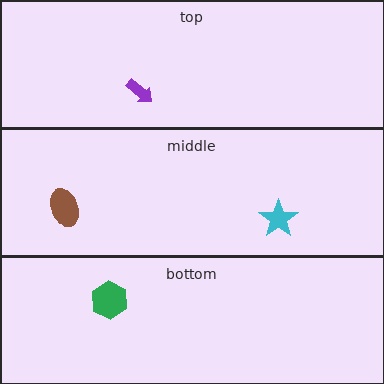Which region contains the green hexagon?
The bottom region.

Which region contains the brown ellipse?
The middle region.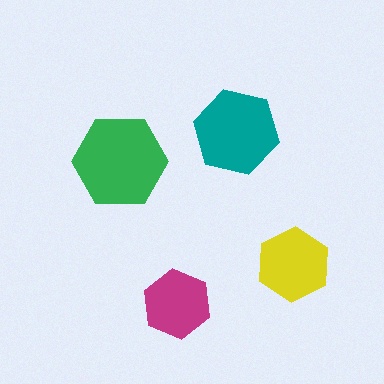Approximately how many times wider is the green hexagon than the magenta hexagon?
About 1.5 times wider.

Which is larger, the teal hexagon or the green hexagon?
The green one.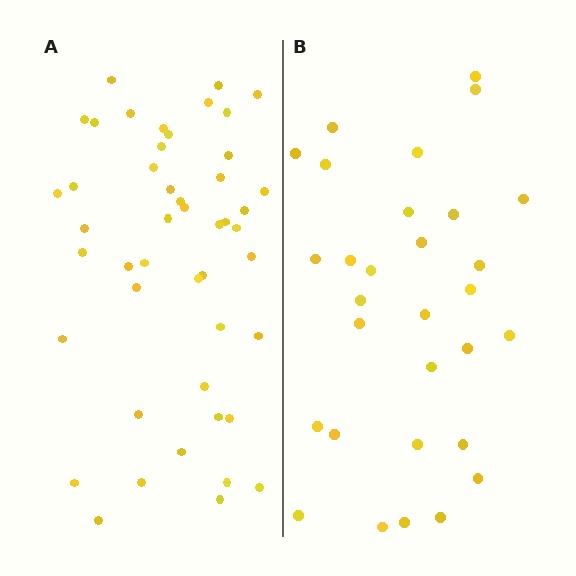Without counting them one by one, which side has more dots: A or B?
Region A (the left region) has more dots.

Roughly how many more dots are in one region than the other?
Region A has approximately 15 more dots than region B.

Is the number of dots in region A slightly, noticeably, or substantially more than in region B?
Region A has substantially more. The ratio is roughly 1.6 to 1.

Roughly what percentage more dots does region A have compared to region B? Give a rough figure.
About 55% more.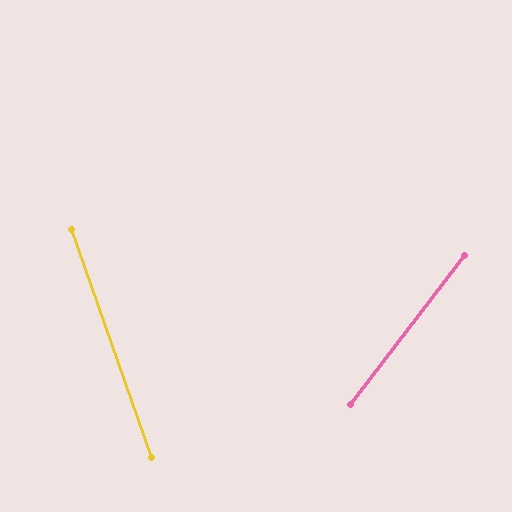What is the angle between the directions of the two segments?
Approximately 57 degrees.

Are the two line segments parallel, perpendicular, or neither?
Neither parallel nor perpendicular — they differ by about 57°.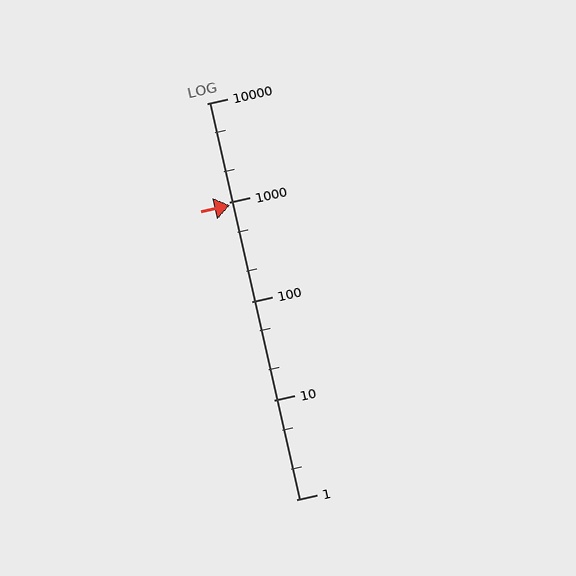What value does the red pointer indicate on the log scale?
The pointer indicates approximately 940.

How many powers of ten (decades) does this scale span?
The scale spans 4 decades, from 1 to 10000.